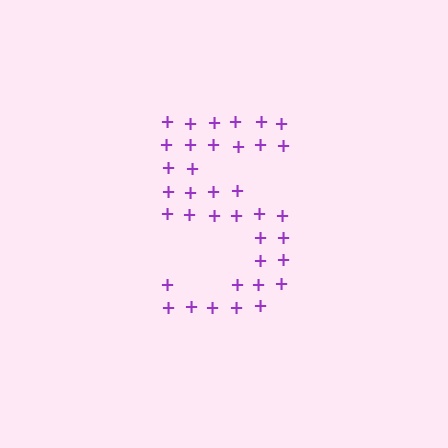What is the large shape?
The large shape is the digit 5.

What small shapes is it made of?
It is made of small plus signs.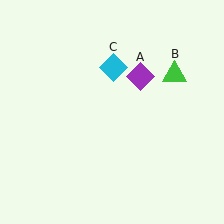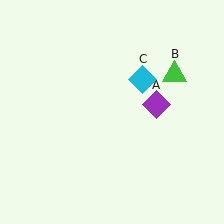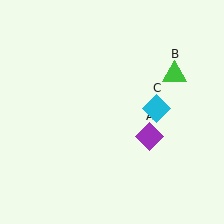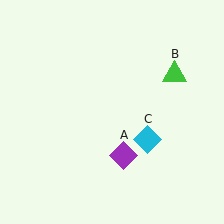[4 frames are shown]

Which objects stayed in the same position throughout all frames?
Green triangle (object B) remained stationary.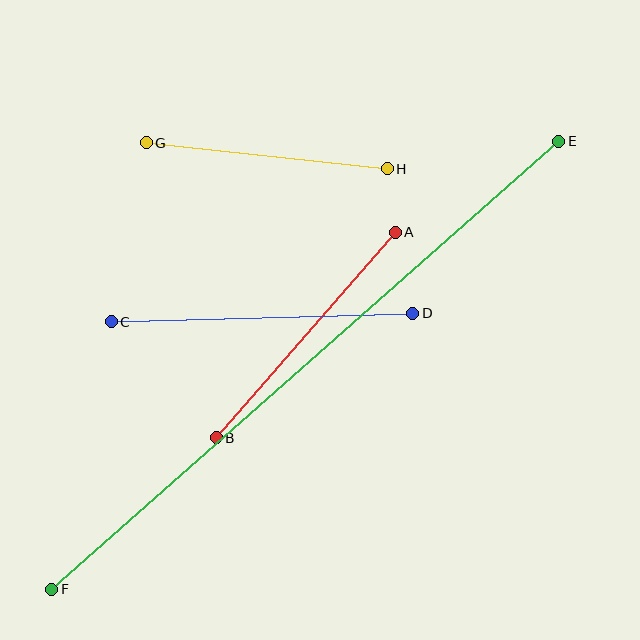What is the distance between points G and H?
The distance is approximately 242 pixels.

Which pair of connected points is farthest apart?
Points E and F are farthest apart.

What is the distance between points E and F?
The distance is approximately 677 pixels.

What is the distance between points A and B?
The distance is approximately 272 pixels.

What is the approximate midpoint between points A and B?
The midpoint is at approximately (306, 335) pixels.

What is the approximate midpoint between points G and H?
The midpoint is at approximately (267, 156) pixels.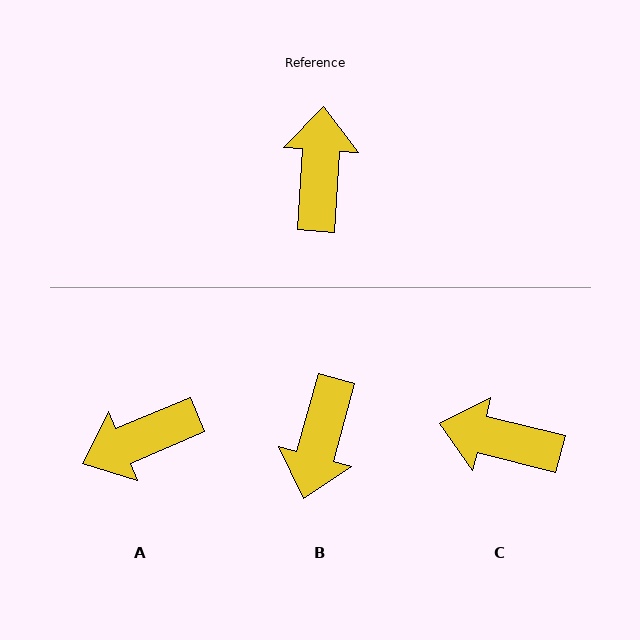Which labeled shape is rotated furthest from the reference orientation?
B, about 168 degrees away.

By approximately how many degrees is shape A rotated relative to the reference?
Approximately 116 degrees counter-clockwise.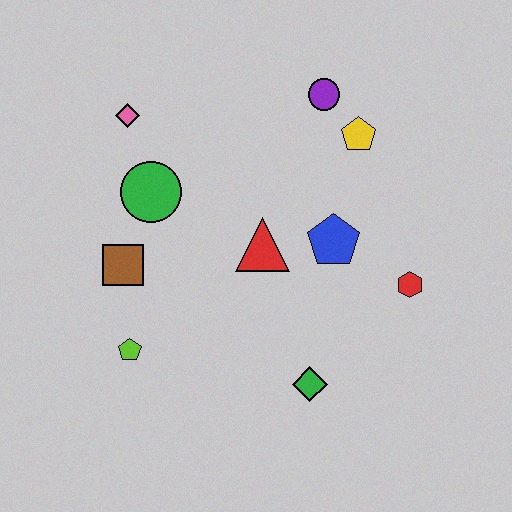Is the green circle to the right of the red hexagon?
No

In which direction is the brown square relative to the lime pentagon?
The brown square is above the lime pentagon.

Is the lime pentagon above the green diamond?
Yes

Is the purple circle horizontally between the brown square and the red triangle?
No